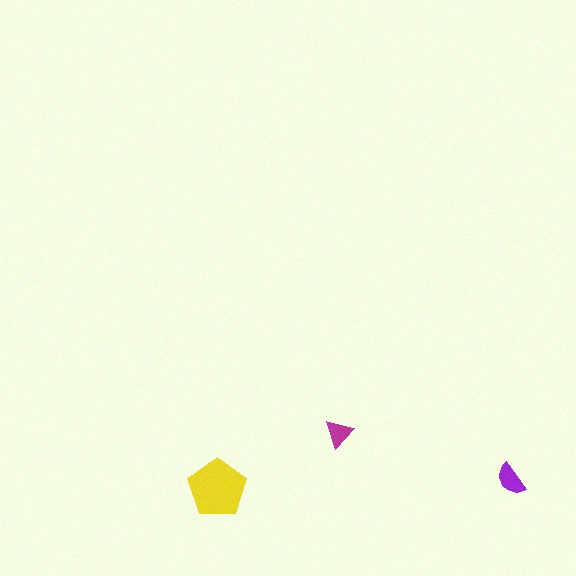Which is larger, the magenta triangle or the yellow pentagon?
The yellow pentagon.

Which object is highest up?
The magenta triangle is topmost.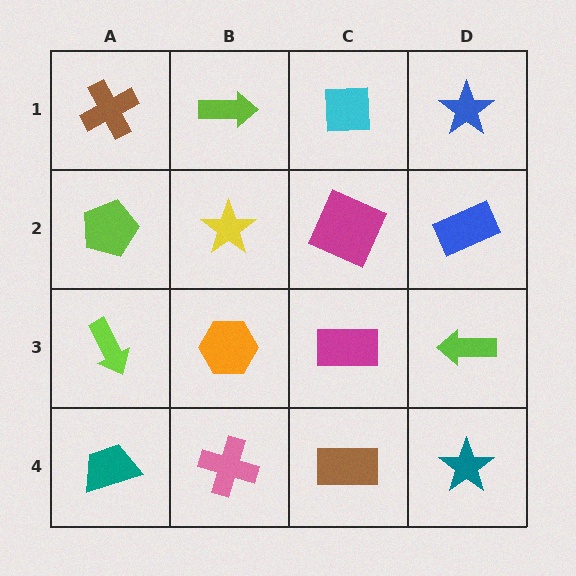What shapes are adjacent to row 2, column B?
A lime arrow (row 1, column B), an orange hexagon (row 3, column B), a lime pentagon (row 2, column A), a magenta square (row 2, column C).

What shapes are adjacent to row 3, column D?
A blue rectangle (row 2, column D), a teal star (row 4, column D), a magenta rectangle (row 3, column C).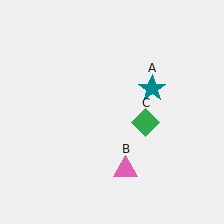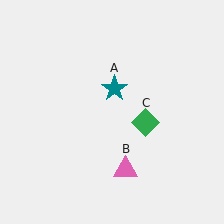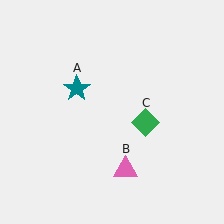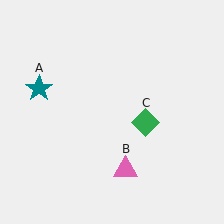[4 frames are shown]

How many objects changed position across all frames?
1 object changed position: teal star (object A).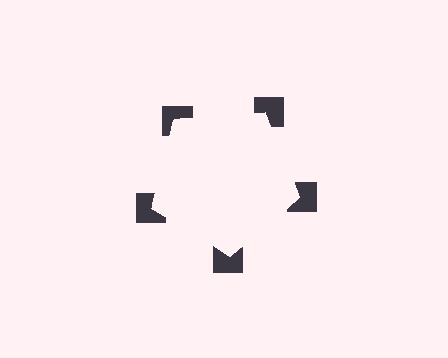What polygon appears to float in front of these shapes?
An illusory pentagon — its edges are inferred from the aligned wedge cuts in the notched squares, not physically drawn.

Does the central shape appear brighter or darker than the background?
It typically appears slightly brighter than the background, even though no actual brightness change is drawn.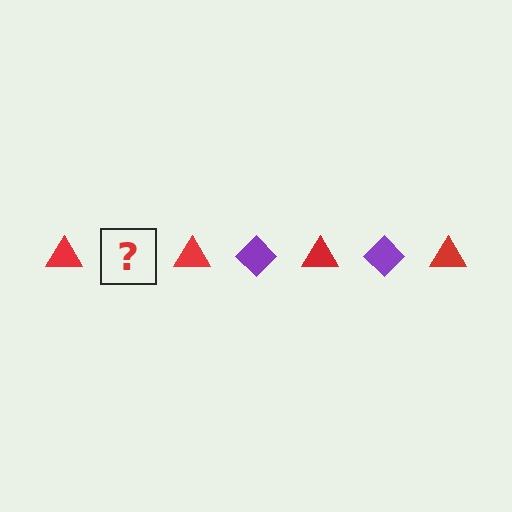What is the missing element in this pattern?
The missing element is a purple diamond.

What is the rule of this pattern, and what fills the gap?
The rule is that the pattern alternates between red triangle and purple diamond. The gap should be filled with a purple diamond.